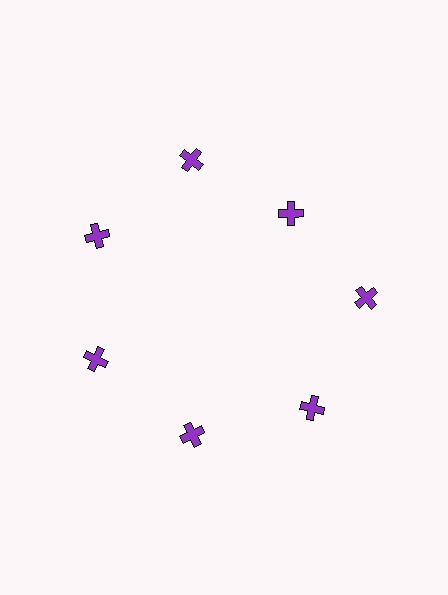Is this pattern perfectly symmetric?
No. The 7 purple crosses are arranged in a ring, but one element near the 1 o'clock position is pulled inward toward the center, breaking the 7-fold rotational symmetry.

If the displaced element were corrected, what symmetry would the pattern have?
It would have 7-fold rotational symmetry — the pattern would map onto itself every 51 degrees.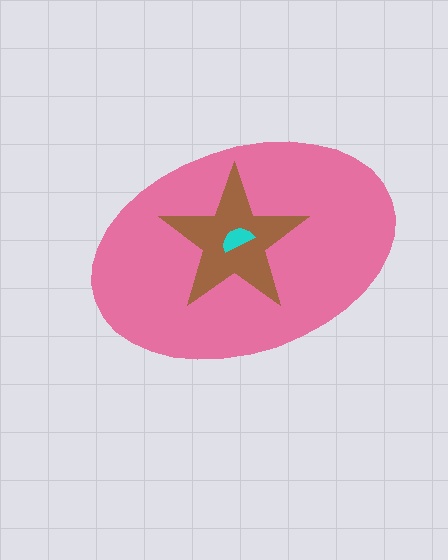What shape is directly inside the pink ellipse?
The brown star.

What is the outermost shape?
The pink ellipse.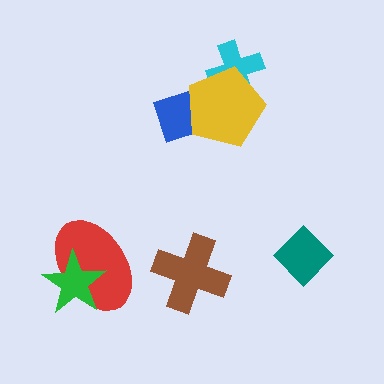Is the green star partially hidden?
No, no other shape covers it.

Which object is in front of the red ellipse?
The green star is in front of the red ellipse.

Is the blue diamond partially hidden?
Yes, it is partially covered by another shape.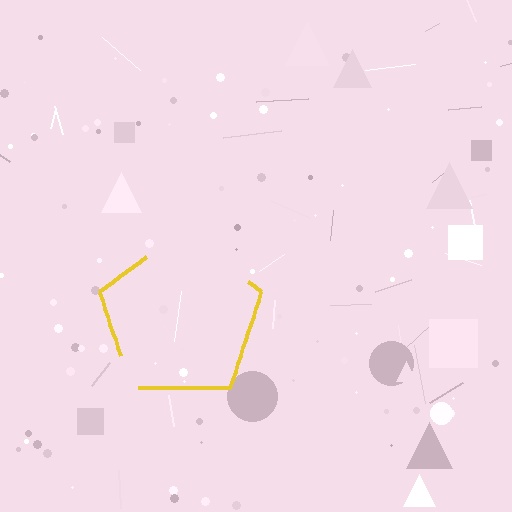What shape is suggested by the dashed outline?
The dashed outline suggests a pentagon.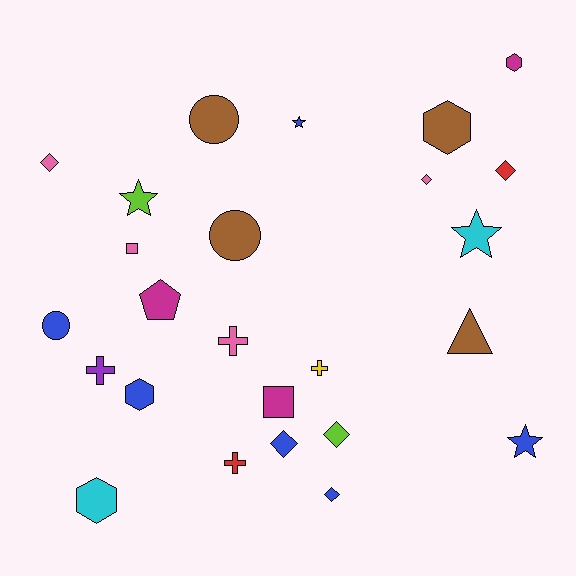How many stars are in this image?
There are 4 stars.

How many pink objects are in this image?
There are 4 pink objects.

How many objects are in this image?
There are 25 objects.